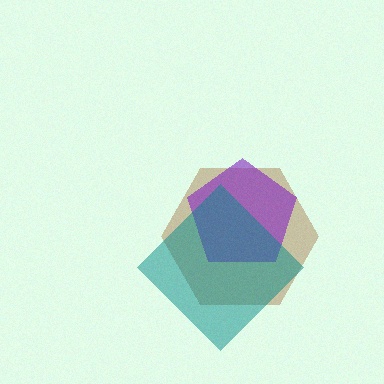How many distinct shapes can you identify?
There are 3 distinct shapes: a brown hexagon, a purple pentagon, a teal diamond.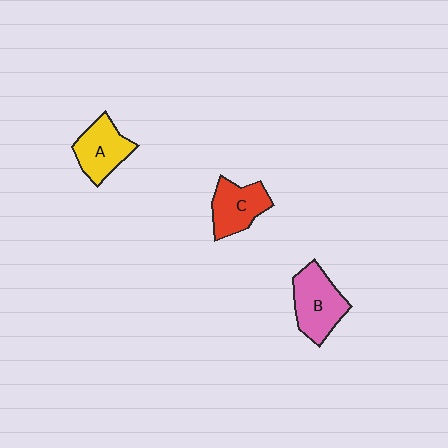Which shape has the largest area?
Shape B (pink).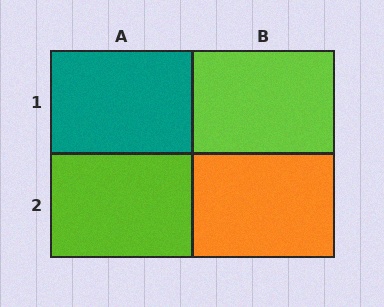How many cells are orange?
1 cell is orange.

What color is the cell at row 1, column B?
Lime.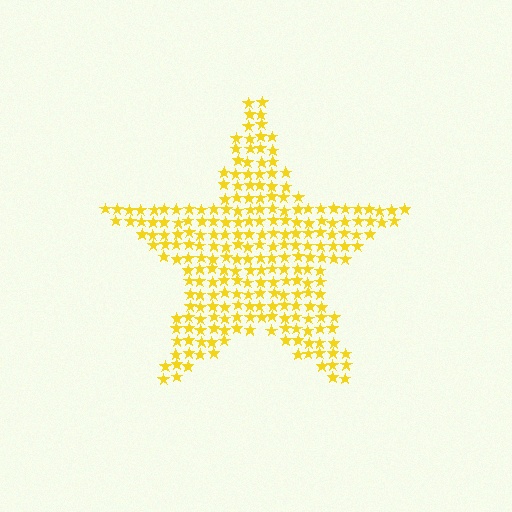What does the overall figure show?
The overall figure shows a star.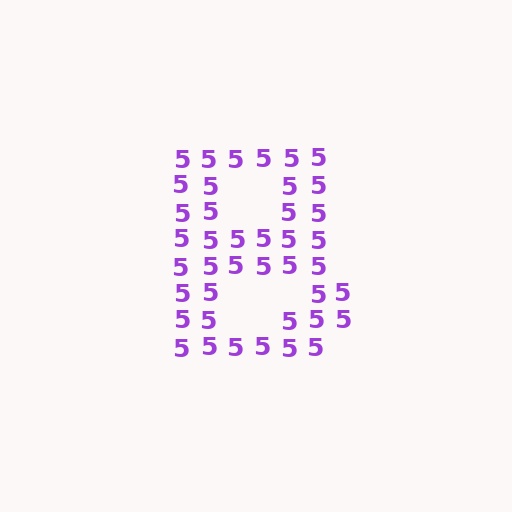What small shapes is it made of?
It is made of small digit 5's.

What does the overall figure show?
The overall figure shows the letter B.